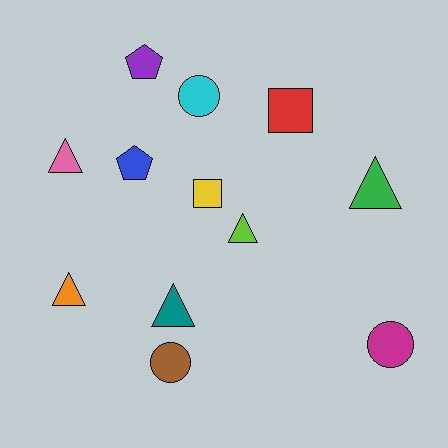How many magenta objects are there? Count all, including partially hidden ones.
There is 1 magenta object.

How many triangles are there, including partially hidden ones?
There are 5 triangles.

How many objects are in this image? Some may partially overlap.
There are 12 objects.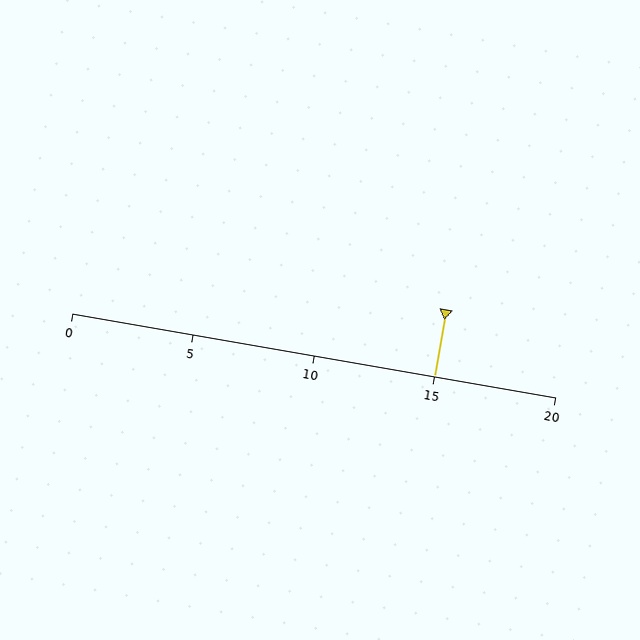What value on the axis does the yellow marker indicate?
The marker indicates approximately 15.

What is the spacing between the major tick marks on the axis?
The major ticks are spaced 5 apart.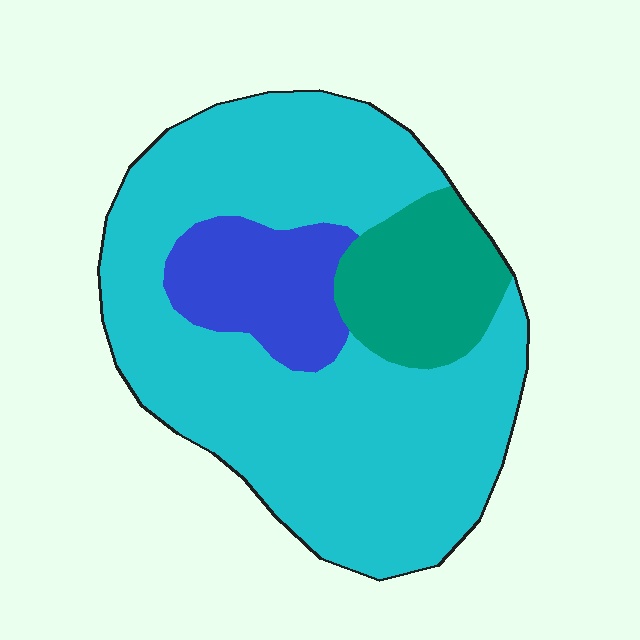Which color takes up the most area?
Cyan, at roughly 70%.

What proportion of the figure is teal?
Teal takes up about one sixth (1/6) of the figure.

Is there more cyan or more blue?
Cyan.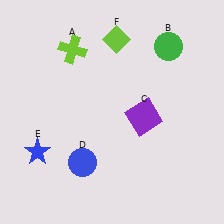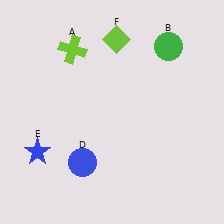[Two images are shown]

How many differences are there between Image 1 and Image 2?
There is 1 difference between the two images.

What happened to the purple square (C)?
The purple square (C) was removed in Image 2. It was in the bottom-right area of Image 1.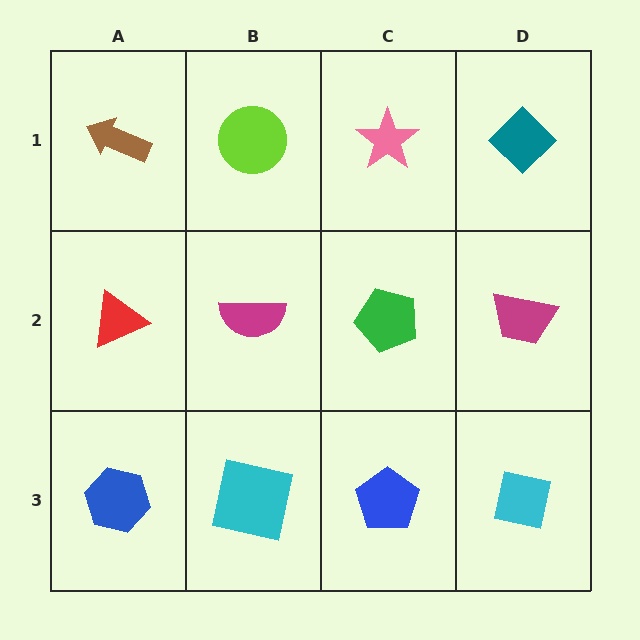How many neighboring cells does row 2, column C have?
4.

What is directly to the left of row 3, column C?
A cyan square.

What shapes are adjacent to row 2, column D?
A teal diamond (row 1, column D), a cyan square (row 3, column D), a green pentagon (row 2, column C).